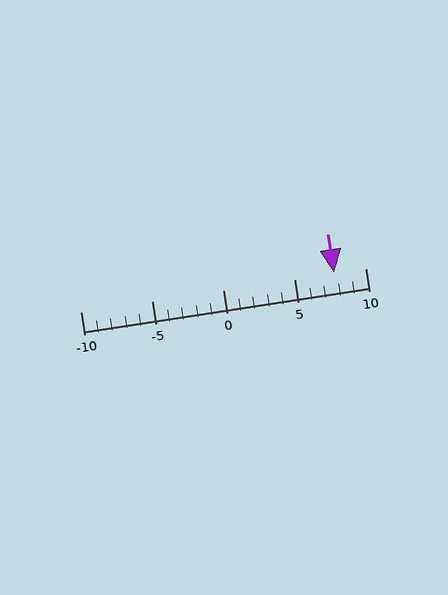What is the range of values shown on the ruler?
The ruler shows values from -10 to 10.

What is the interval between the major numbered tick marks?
The major tick marks are spaced 5 units apart.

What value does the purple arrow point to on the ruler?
The purple arrow points to approximately 8.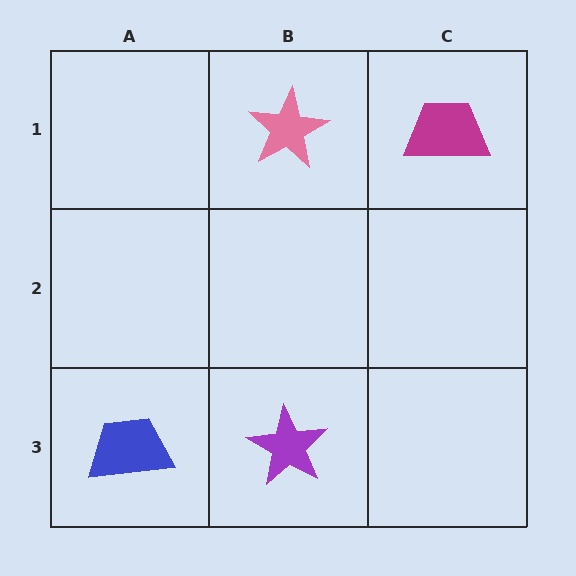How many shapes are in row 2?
0 shapes.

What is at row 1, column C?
A magenta trapezoid.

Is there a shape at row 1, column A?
No, that cell is empty.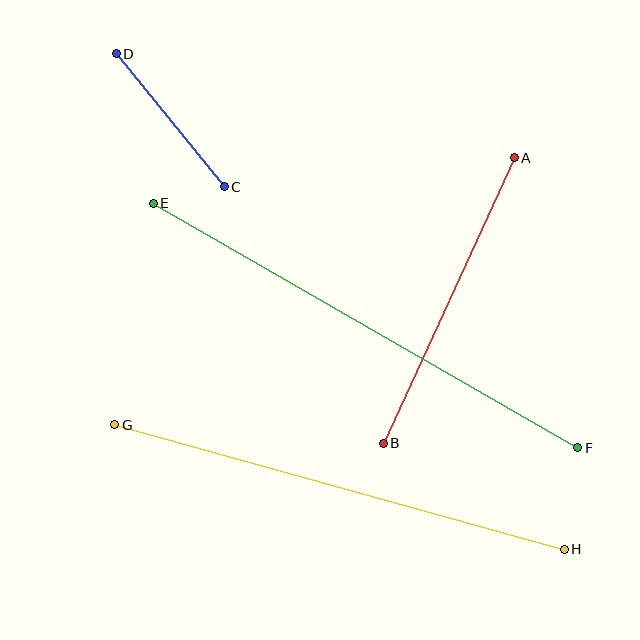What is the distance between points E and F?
The distance is approximately 490 pixels.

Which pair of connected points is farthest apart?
Points E and F are farthest apart.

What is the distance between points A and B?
The distance is approximately 314 pixels.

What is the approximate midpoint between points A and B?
The midpoint is at approximately (449, 301) pixels.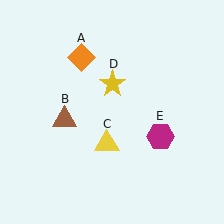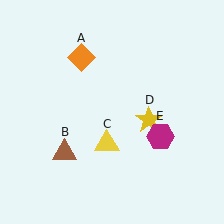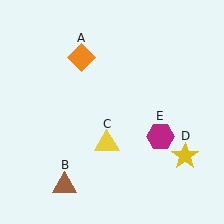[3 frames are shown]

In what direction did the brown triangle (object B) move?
The brown triangle (object B) moved down.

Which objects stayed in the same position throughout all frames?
Orange diamond (object A) and yellow triangle (object C) and magenta hexagon (object E) remained stationary.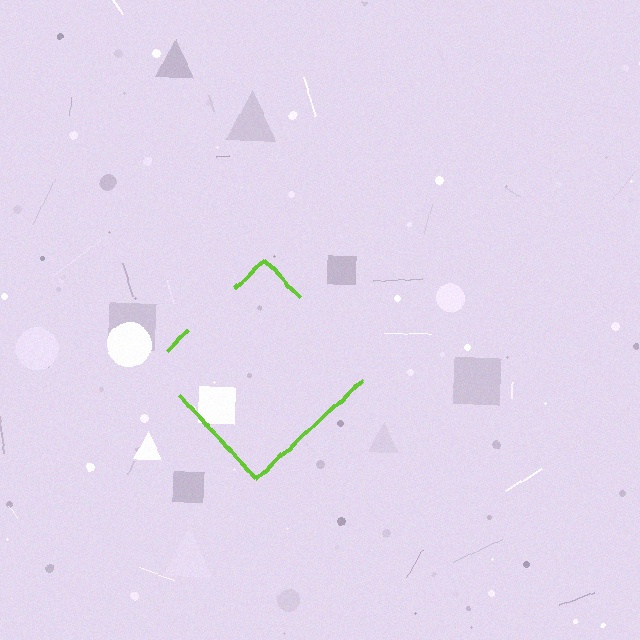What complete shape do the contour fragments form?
The contour fragments form a diamond.